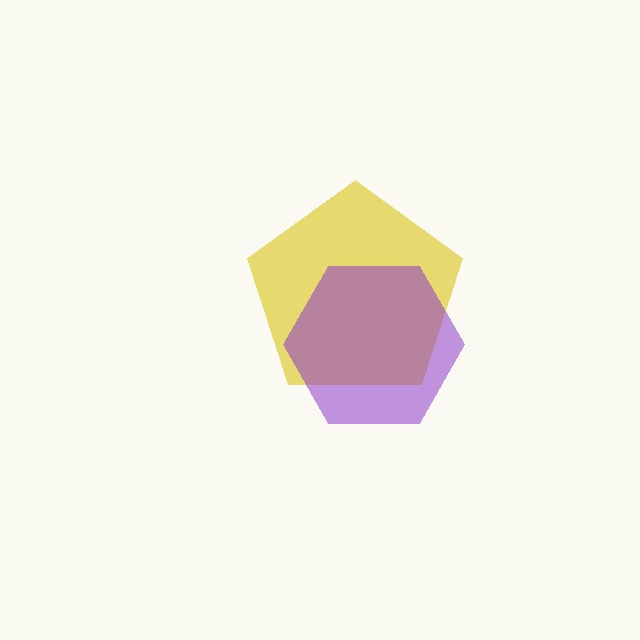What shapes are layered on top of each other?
The layered shapes are: a yellow pentagon, a purple hexagon.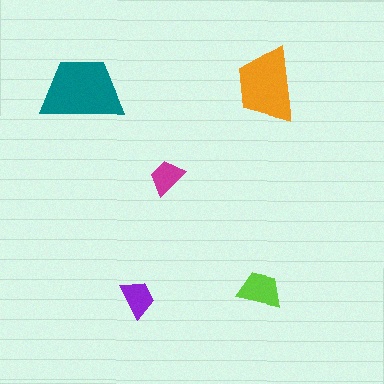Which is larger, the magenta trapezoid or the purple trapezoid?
The purple one.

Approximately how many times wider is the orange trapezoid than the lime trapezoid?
About 1.5 times wider.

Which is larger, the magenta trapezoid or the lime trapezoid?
The lime one.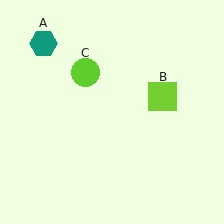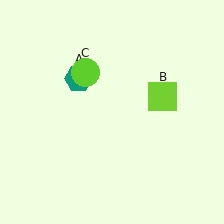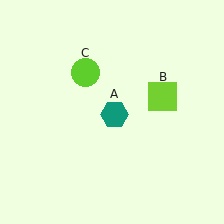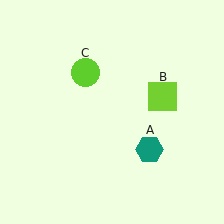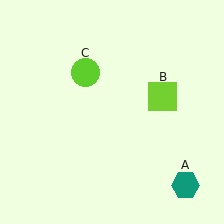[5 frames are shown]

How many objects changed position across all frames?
1 object changed position: teal hexagon (object A).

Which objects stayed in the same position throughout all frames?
Lime square (object B) and lime circle (object C) remained stationary.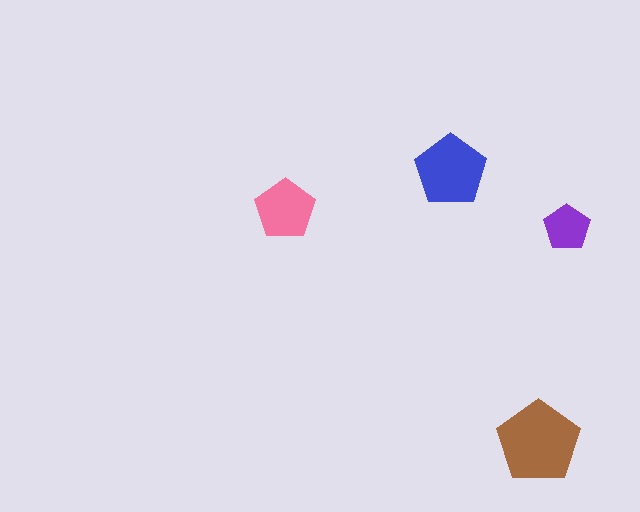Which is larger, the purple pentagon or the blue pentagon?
The blue one.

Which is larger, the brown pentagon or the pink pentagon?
The brown one.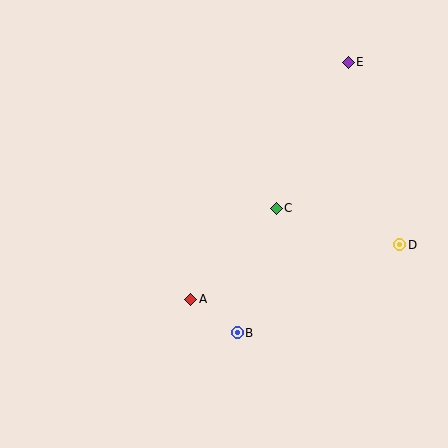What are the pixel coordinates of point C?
Point C is at (276, 208).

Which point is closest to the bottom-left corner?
Point A is closest to the bottom-left corner.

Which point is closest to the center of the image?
Point C at (276, 208) is closest to the center.